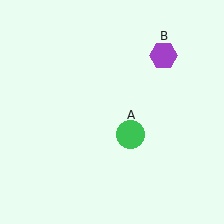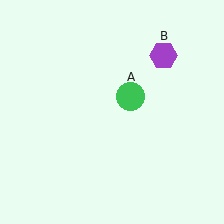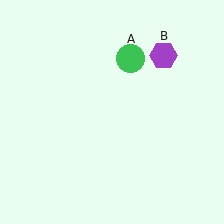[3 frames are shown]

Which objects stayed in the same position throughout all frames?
Purple hexagon (object B) remained stationary.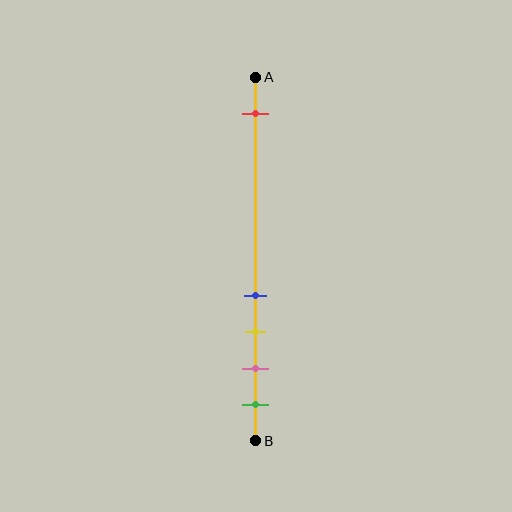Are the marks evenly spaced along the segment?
No, the marks are not evenly spaced.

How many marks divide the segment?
There are 5 marks dividing the segment.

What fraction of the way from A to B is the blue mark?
The blue mark is approximately 60% (0.6) of the way from A to B.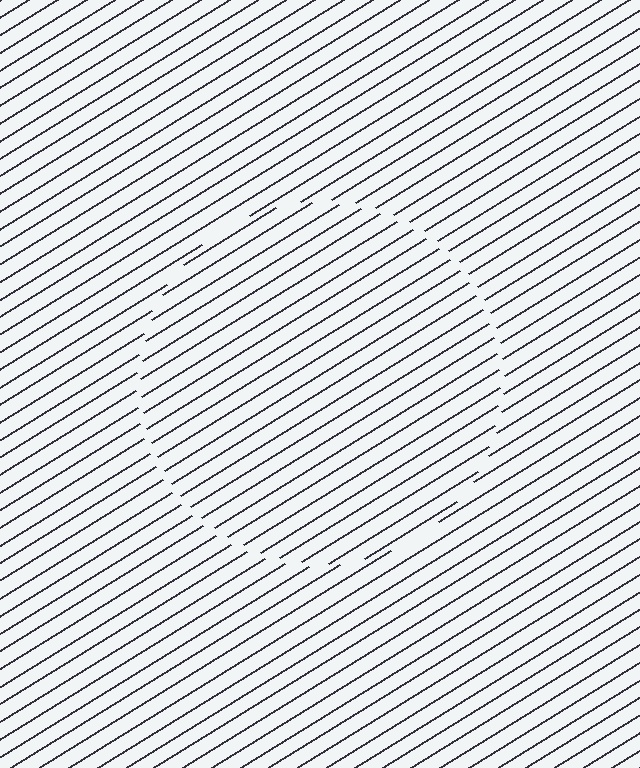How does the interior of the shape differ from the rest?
The interior of the shape contains the same grating, shifted by half a period — the contour is defined by the phase discontinuity where line-ends from the inner and outer gratings abut.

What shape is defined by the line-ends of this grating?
An illusory circle. The interior of the shape contains the same grating, shifted by half a period — the contour is defined by the phase discontinuity where line-ends from the inner and outer gratings abut.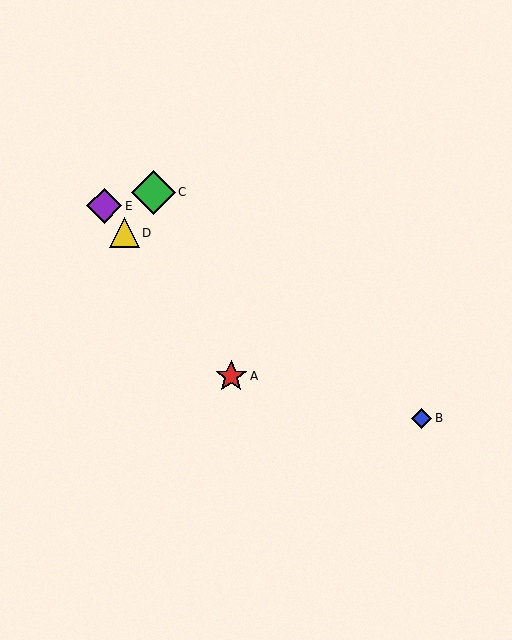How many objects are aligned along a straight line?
3 objects (A, D, E) are aligned along a straight line.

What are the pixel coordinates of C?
Object C is at (153, 192).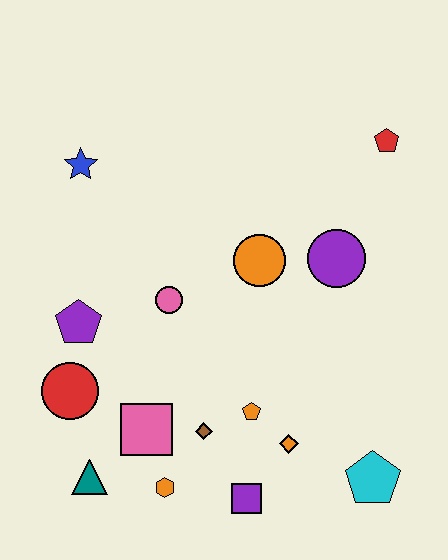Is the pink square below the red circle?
Yes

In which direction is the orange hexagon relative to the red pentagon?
The orange hexagon is below the red pentagon.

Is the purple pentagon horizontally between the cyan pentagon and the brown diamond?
No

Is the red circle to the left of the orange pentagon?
Yes